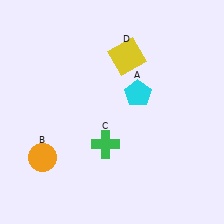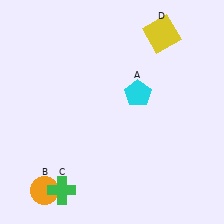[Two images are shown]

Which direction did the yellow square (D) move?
The yellow square (D) moved right.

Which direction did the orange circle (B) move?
The orange circle (B) moved down.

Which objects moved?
The objects that moved are: the orange circle (B), the green cross (C), the yellow square (D).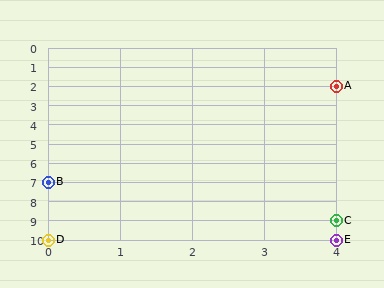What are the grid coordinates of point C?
Point C is at grid coordinates (4, 9).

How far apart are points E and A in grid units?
Points E and A are 8 rows apart.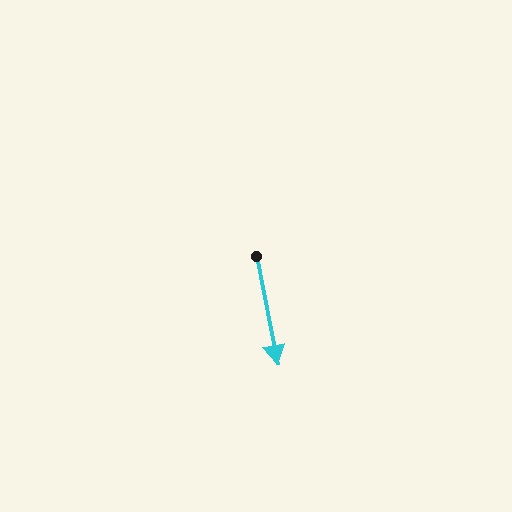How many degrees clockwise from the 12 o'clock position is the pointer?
Approximately 169 degrees.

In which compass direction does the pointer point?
South.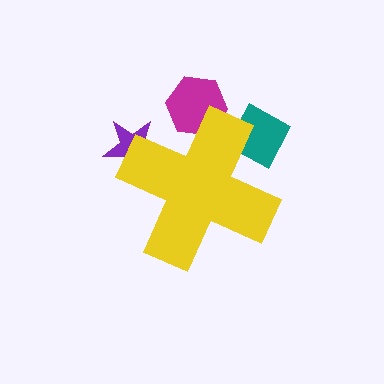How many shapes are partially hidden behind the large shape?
3 shapes are partially hidden.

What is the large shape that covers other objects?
A yellow cross.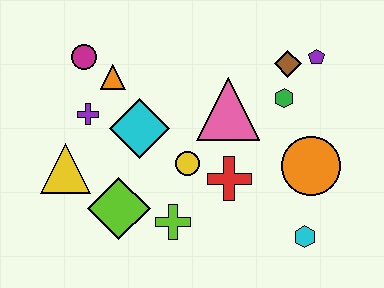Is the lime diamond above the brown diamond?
No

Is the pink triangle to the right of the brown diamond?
No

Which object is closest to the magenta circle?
The orange triangle is closest to the magenta circle.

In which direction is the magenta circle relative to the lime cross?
The magenta circle is above the lime cross.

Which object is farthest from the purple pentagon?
The yellow triangle is farthest from the purple pentagon.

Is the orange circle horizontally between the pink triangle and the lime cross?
No